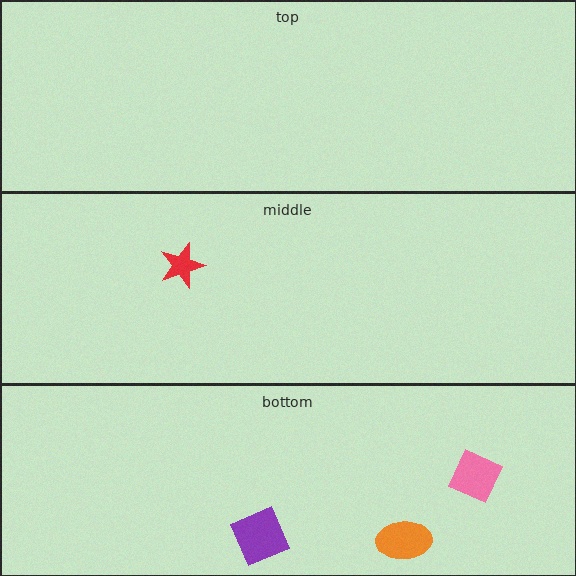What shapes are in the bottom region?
The purple diamond, the pink square, the orange ellipse.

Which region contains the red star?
The middle region.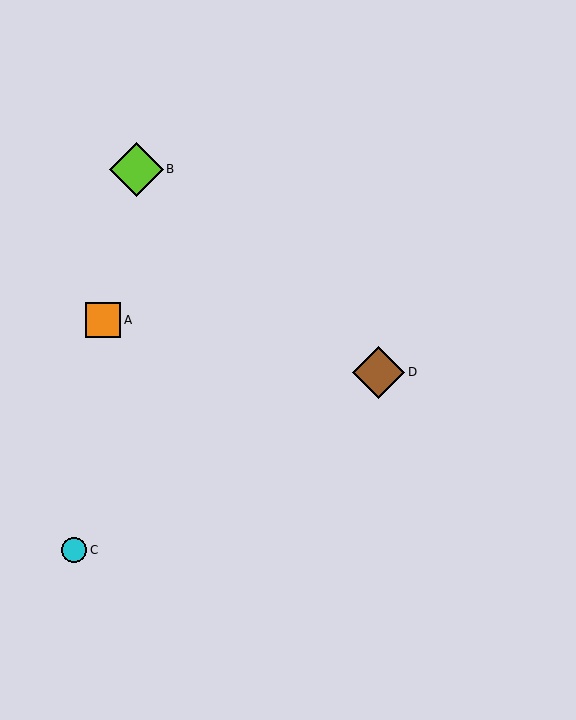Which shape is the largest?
The lime diamond (labeled B) is the largest.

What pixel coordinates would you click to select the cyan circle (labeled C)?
Click at (74, 550) to select the cyan circle C.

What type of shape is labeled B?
Shape B is a lime diamond.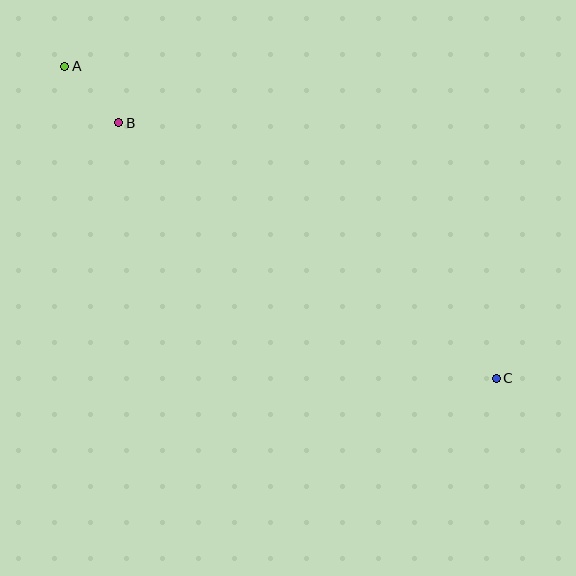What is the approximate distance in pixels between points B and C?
The distance between B and C is approximately 456 pixels.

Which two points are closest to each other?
Points A and B are closest to each other.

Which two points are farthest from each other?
Points A and C are farthest from each other.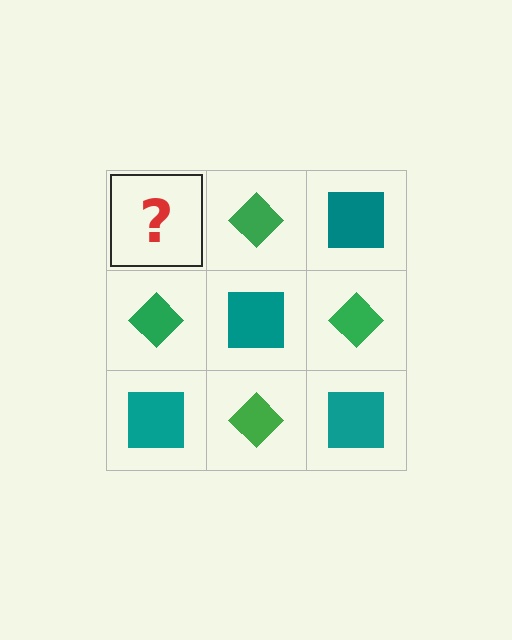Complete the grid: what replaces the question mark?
The question mark should be replaced with a teal square.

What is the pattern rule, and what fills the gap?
The rule is that it alternates teal square and green diamond in a checkerboard pattern. The gap should be filled with a teal square.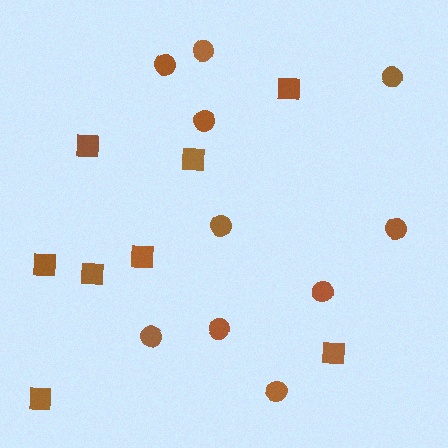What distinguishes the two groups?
There are 2 groups: one group of circles (10) and one group of squares (8).